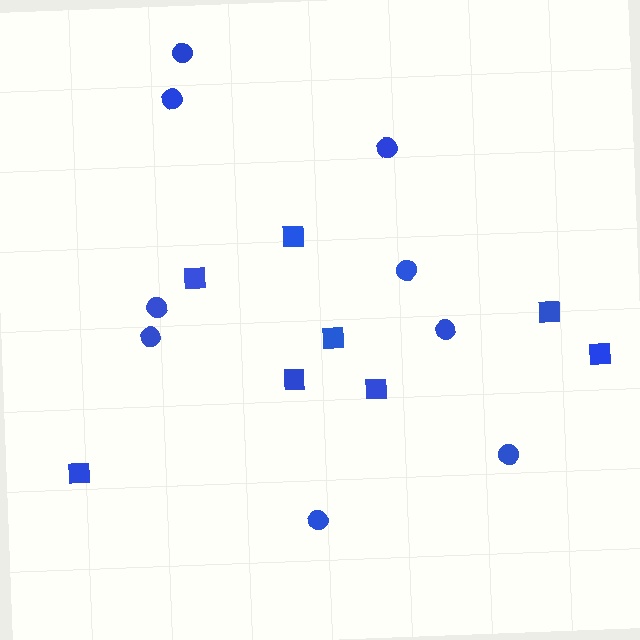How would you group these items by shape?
There are 2 groups: one group of circles (9) and one group of squares (8).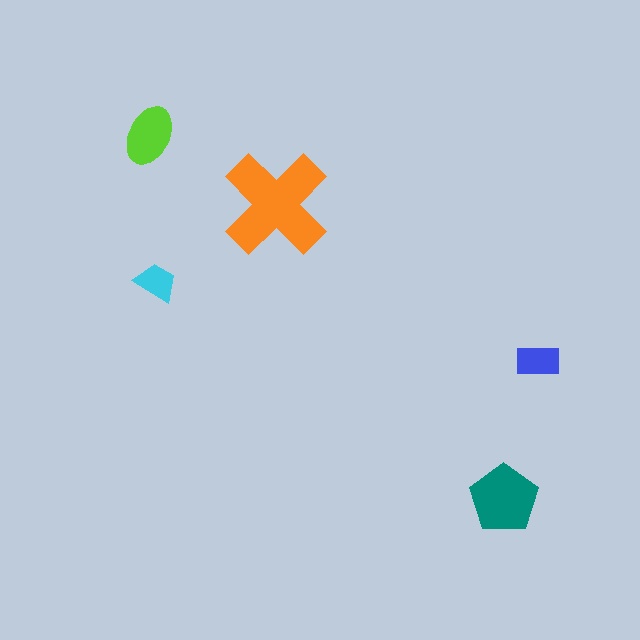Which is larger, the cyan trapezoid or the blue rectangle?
The blue rectangle.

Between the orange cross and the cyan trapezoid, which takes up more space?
The orange cross.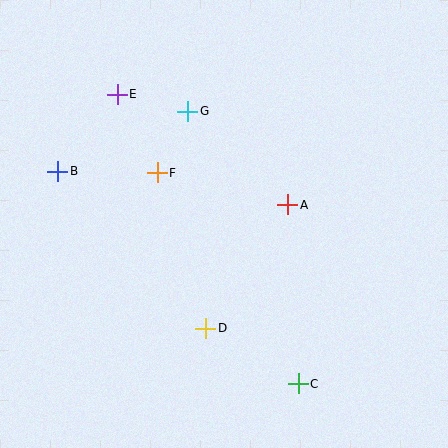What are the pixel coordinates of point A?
Point A is at (288, 205).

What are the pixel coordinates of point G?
Point G is at (188, 111).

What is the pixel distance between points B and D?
The distance between B and D is 216 pixels.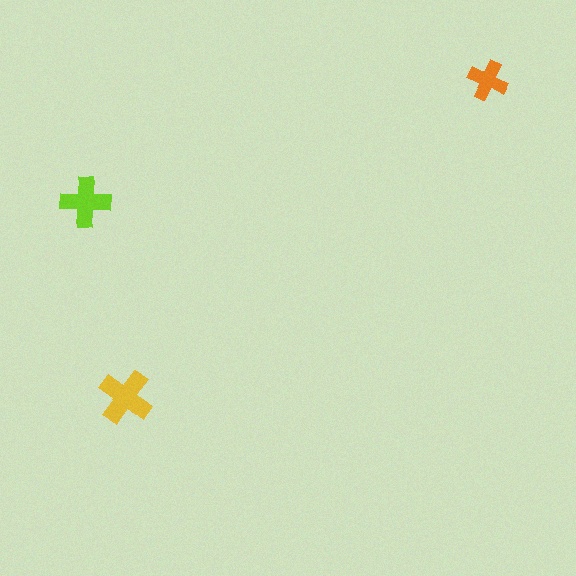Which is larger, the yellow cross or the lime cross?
The yellow one.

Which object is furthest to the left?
The lime cross is leftmost.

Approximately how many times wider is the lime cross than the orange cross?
About 1.5 times wider.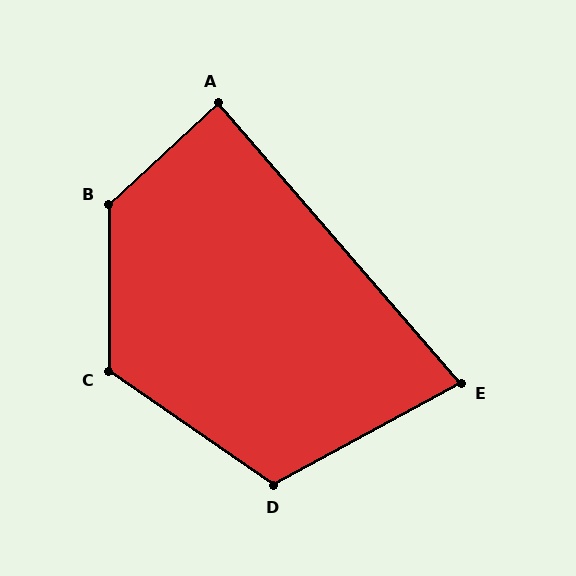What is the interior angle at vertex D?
Approximately 117 degrees (obtuse).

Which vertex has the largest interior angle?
B, at approximately 133 degrees.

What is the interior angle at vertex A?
Approximately 88 degrees (approximately right).